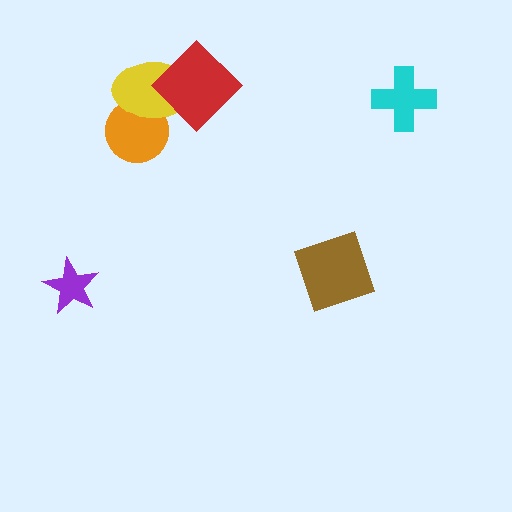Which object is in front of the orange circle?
The yellow ellipse is in front of the orange circle.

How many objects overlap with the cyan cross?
0 objects overlap with the cyan cross.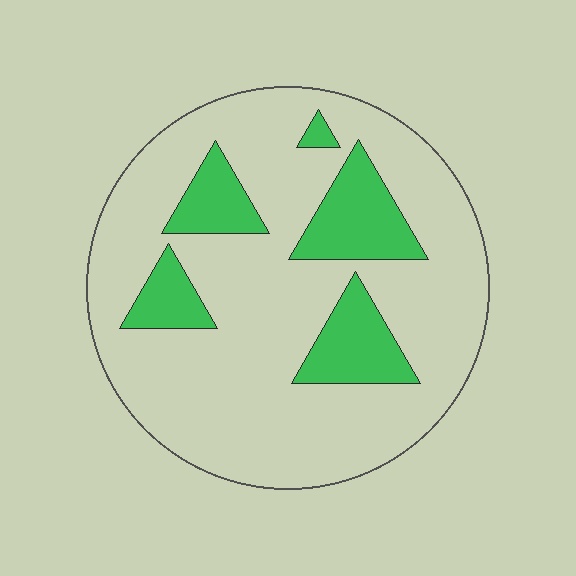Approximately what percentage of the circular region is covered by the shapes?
Approximately 20%.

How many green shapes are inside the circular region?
5.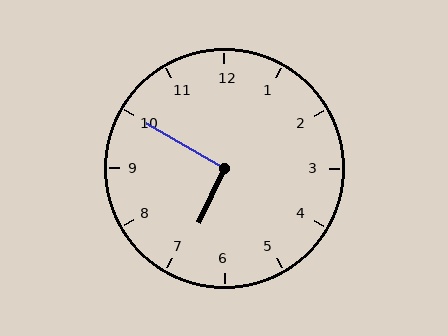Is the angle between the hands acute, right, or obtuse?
It is right.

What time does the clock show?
6:50.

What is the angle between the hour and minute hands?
Approximately 95 degrees.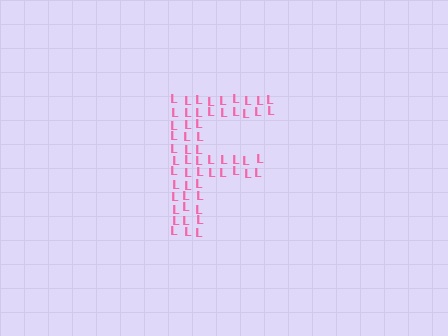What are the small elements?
The small elements are letter L's.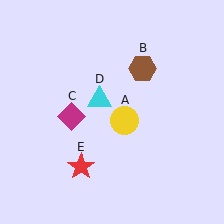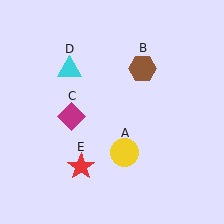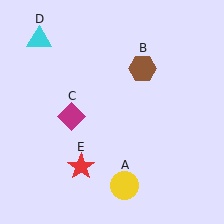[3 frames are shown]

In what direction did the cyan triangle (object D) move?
The cyan triangle (object D) moved up and to the left.